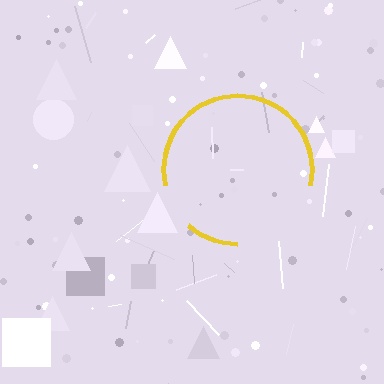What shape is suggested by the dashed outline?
The dashed outline suggests a circle.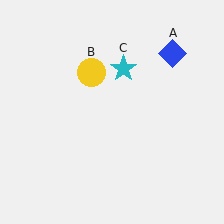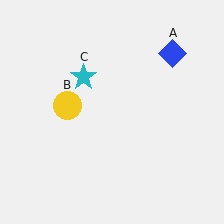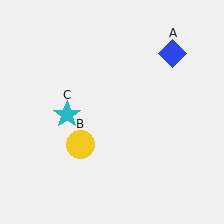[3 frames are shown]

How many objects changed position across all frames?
2 objects changed position: yellow circle (object B), cyan star (object C).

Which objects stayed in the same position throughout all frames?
Blue diamond (object A) remained stationary.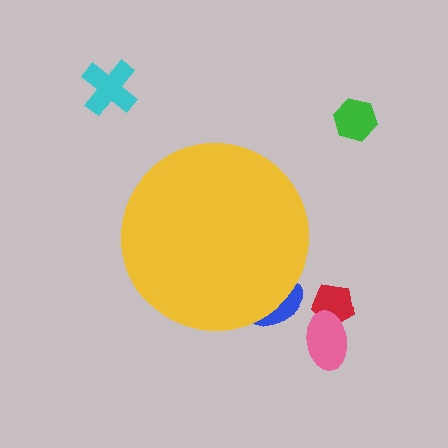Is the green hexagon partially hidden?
No, the green hexagon is fully visible.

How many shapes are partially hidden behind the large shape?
1 shape is partially hidden.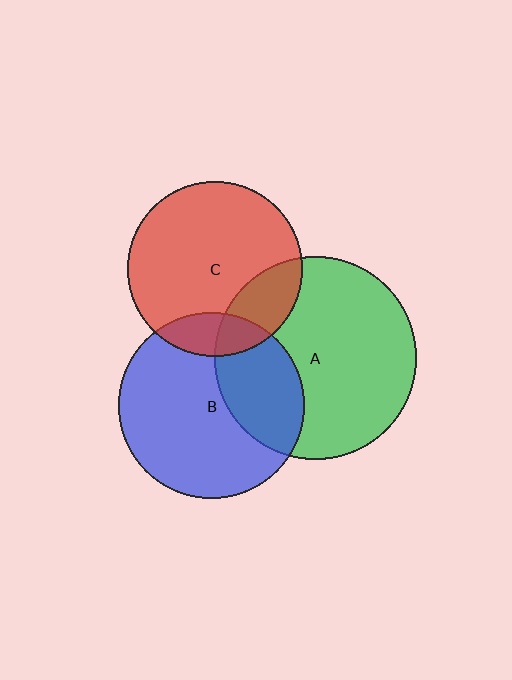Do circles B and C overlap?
Yes.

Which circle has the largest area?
Circle A (green).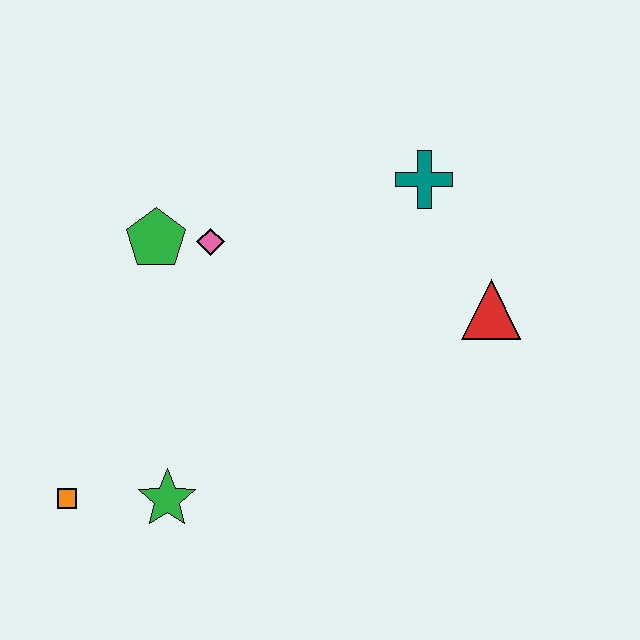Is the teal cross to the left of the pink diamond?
No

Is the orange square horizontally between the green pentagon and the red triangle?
No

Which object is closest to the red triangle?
The teal cross is closest to the red triangle.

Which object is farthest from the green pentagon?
The red triangle is farthest from the green pentagon.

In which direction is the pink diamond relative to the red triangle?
The pink diamond is to the left of the red triangle.